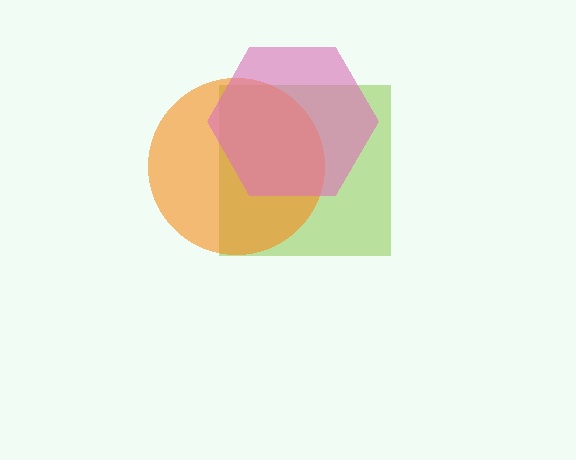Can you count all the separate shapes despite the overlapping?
Yes, there are 3 separate shapes.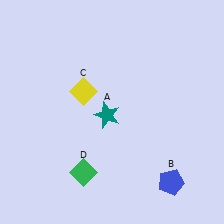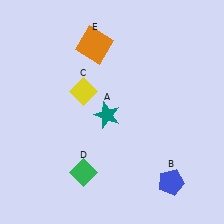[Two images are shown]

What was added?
An orange square (E) was added in Image 2.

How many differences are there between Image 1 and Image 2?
There is 1 difference between the two images.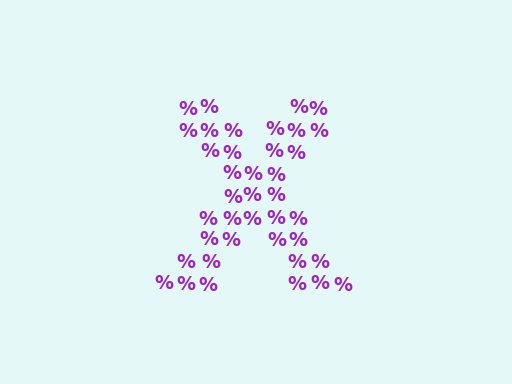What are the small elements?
The small elements are percent signs.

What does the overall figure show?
The overall figure shows the letter X.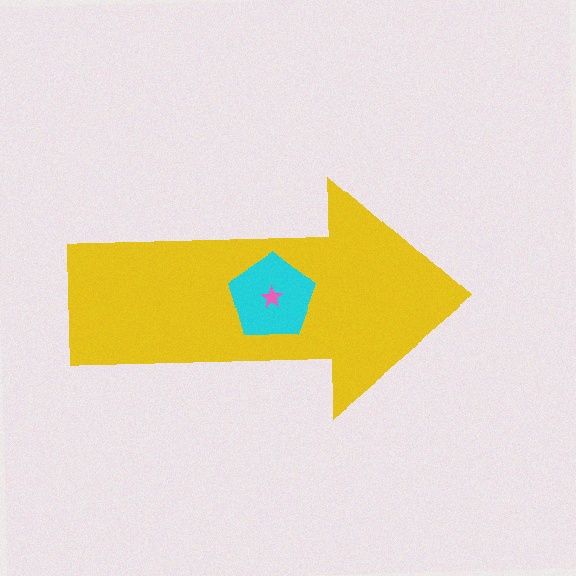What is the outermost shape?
The yellow arrow.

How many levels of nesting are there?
3.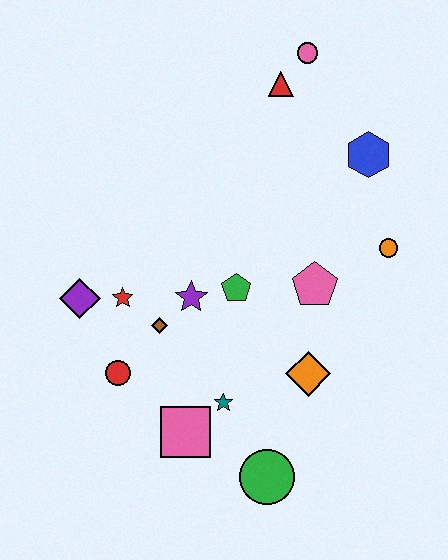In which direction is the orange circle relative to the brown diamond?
The orange circle is to the right of the brown diamond.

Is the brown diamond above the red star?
No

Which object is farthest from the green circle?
The pink circle is farthest from the green circle.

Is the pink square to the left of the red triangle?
Yes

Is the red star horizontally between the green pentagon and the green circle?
No